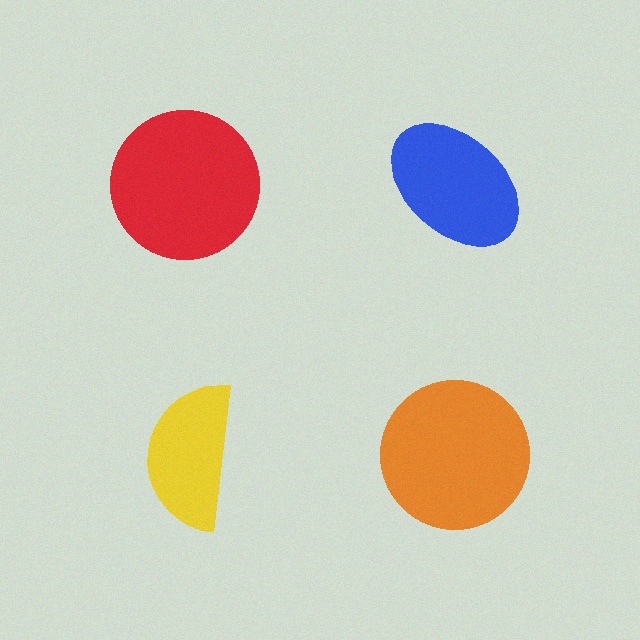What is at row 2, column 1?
A yellow semicircle.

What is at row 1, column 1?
A red circle.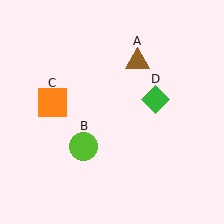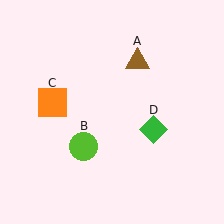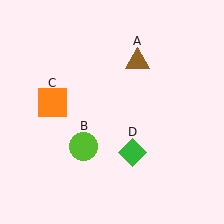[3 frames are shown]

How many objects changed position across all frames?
1 object changed position: green diamond (object D).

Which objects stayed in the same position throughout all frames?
Brown triangle (object A) and lime circle (object B) and orange square (object C) remained stationary.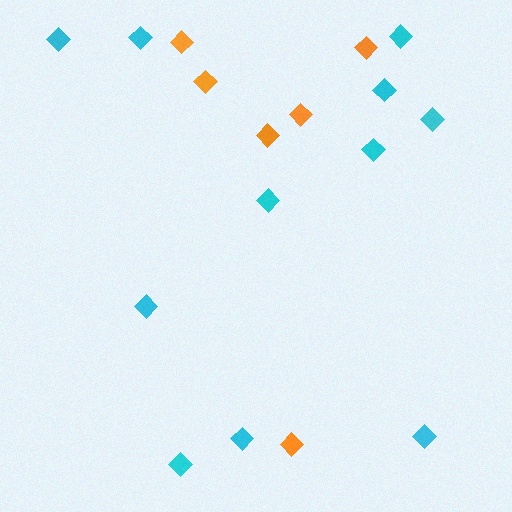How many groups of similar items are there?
There are 2 groups: one group of orange diamonds (6) and one group of cyan diamonds (11).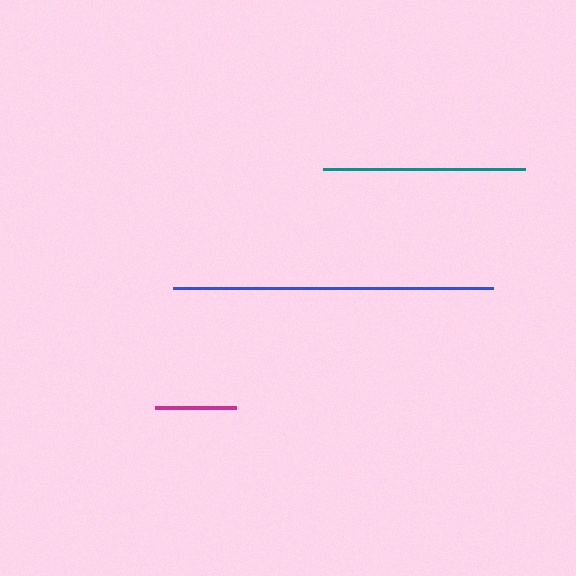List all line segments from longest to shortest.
From longest to shortest: blue, teal, magenta.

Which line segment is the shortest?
The magenta line is the shortest at approximately 81 pixels.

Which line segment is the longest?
The blue line is the longest at approximately 320 pixels.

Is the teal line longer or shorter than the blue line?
The blue line is longer than the teal line.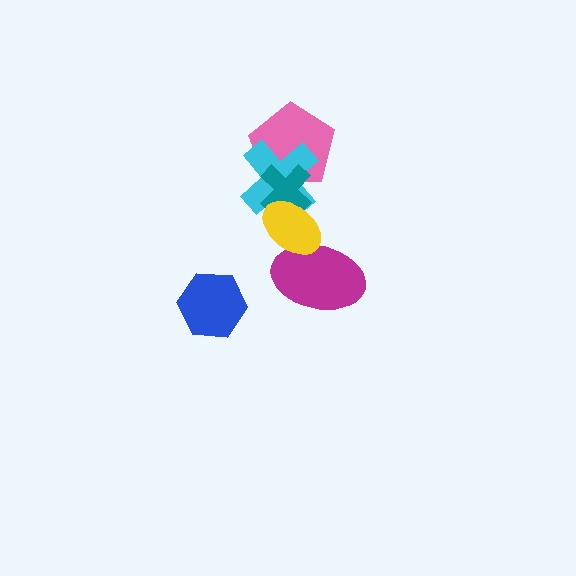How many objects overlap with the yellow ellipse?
3 objects overlap with the yellow ellipse.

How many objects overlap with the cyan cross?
3 objects overlap with the cyan cross.